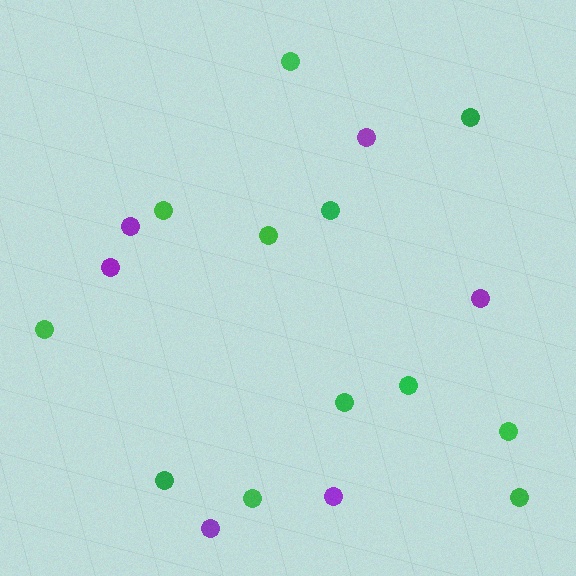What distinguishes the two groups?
There are 2 groups: one group of green circles (12) and one group of purple circles (6).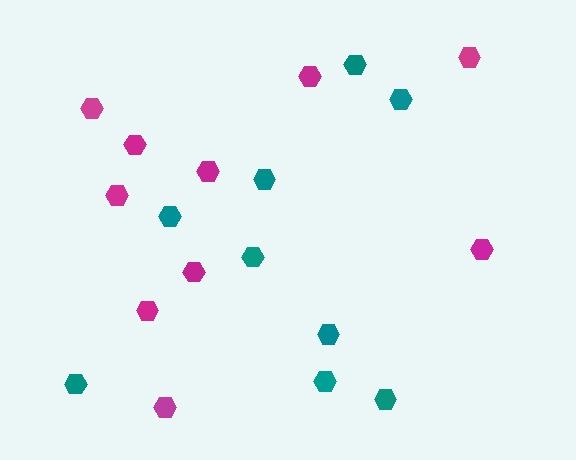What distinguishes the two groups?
There are 2 groups: one group of magenta hexagons (10) and one group of teal hexagons (9).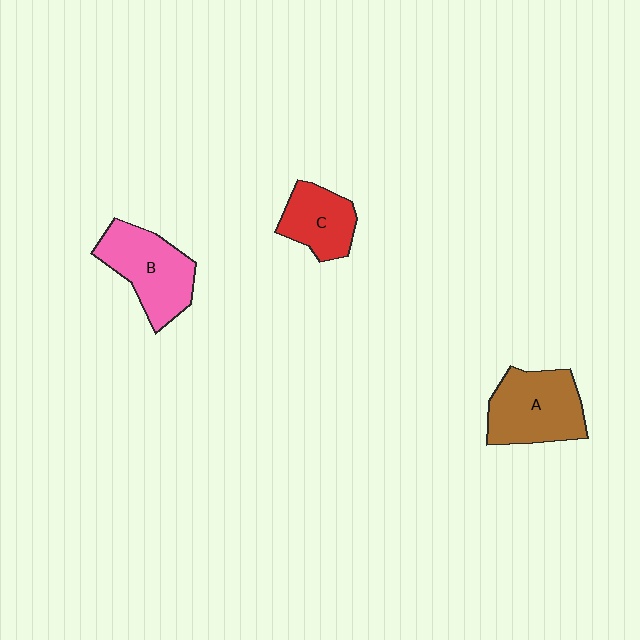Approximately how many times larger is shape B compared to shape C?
Approximately 1.4 times.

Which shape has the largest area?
Shape A (brown).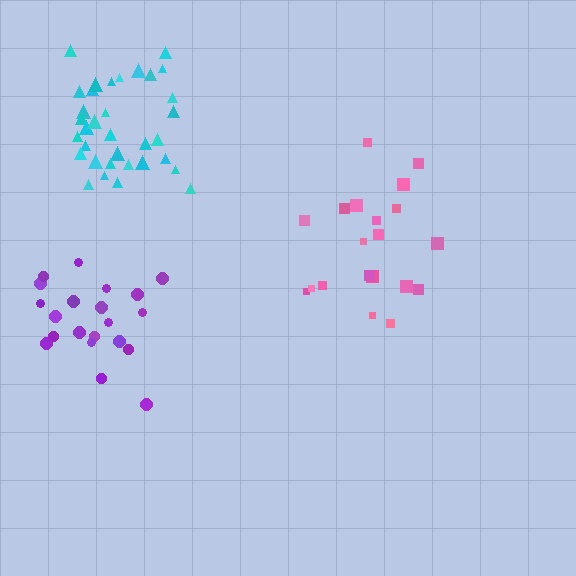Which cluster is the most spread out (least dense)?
Pink.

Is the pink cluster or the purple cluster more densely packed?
Purple.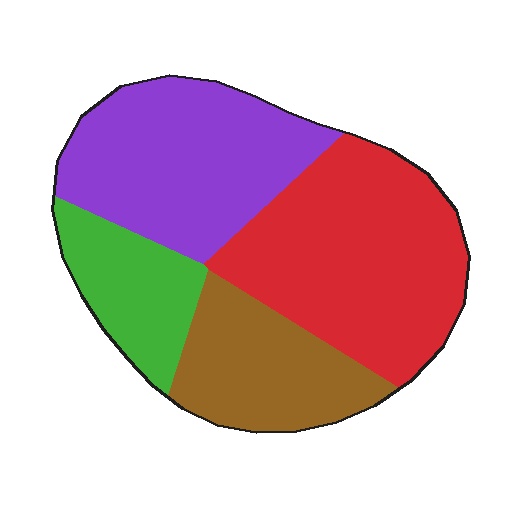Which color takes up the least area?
Green, at roughly 15%.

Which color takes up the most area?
Red, at roughly 35%.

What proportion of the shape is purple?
Purple takes up about one third (1/3) of the shape.